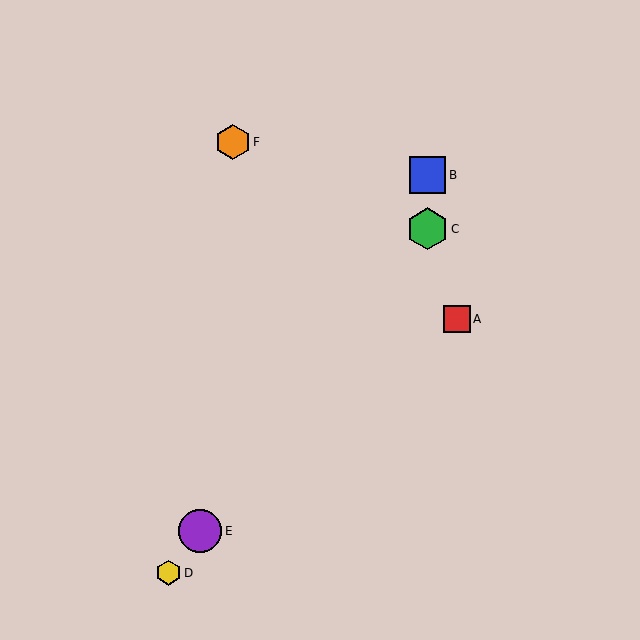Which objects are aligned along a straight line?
Objects C, D, E are aligned along a straight line.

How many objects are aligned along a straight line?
3 objects (C, D, E) are aligned along a straight line.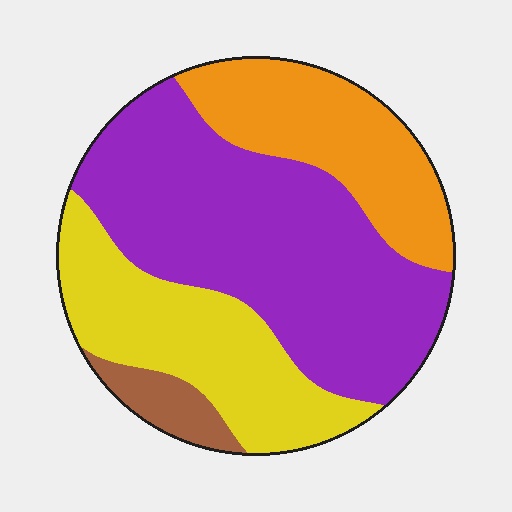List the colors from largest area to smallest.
From largest to smallest: purple, yellow, orange, brown.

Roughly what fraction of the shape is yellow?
Yellow covers roughly 25% of the shape.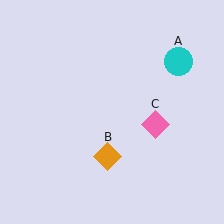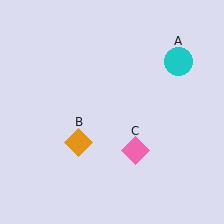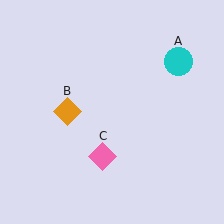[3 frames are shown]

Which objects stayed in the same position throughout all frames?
Cyan circle (object A) remained stationary.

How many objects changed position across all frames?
2 objects changed position: orange diamond (object B), pink diamond (object C).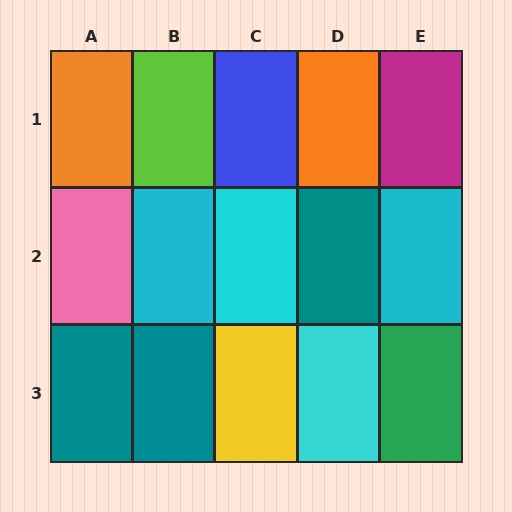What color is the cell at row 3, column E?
Green.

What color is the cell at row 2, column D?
Teal.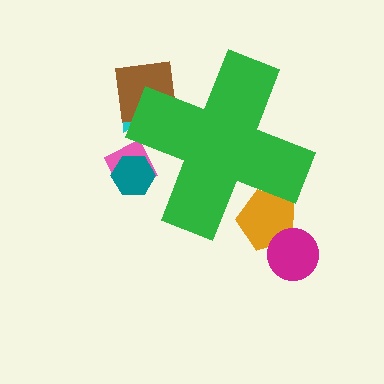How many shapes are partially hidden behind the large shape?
5 shapes are partially hidden.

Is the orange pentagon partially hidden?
Yes, the orange pentagon is partially hidden behind the green cross.